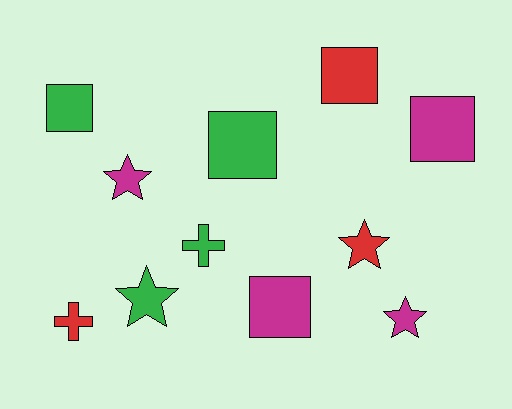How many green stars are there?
There is 1 green star.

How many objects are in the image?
There are 11 objects.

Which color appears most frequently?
Green, with 4 objects.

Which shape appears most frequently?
Square, with 5 objects.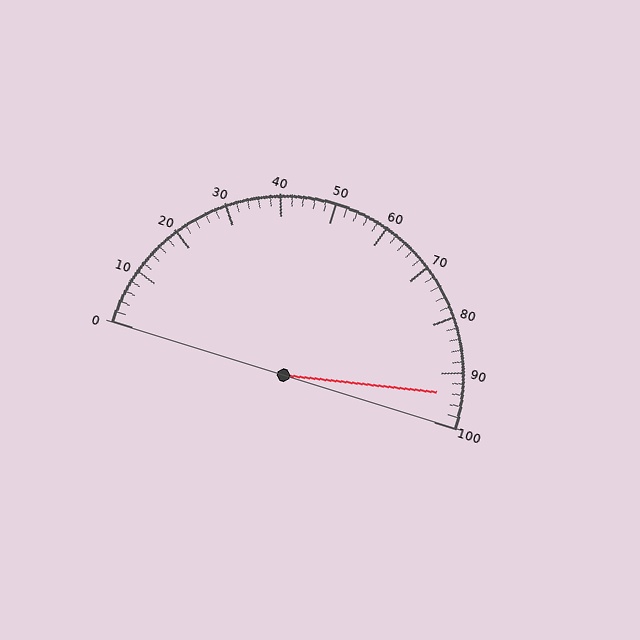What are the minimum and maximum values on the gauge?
The gauge ranges from 0 to 100.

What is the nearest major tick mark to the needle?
The nearest major tick mark is 90.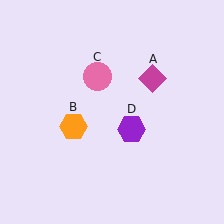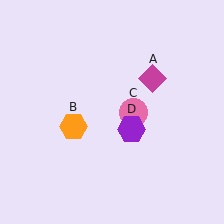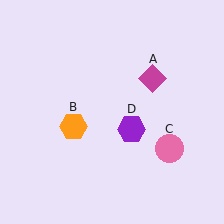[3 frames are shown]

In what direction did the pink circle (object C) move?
The pink circle (object C) moved down and to the right.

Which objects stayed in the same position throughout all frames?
Magenta diamond (object A) and orange hexagon (object B) and purple hexagon (object D) remained stationary.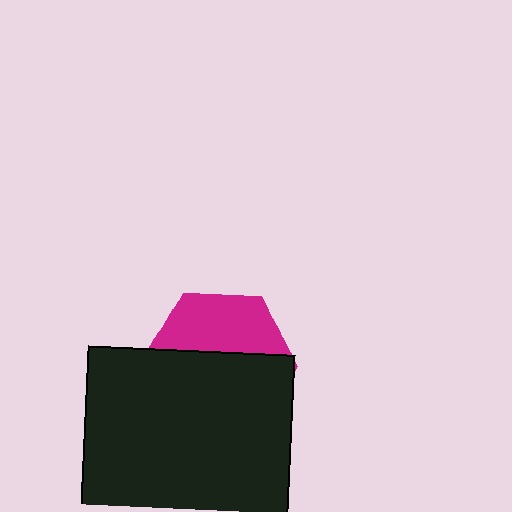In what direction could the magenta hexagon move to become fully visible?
The magenta hexagon could move up. That would shift it out from behind the black square entirely.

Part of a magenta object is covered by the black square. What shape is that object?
It is a hexagon.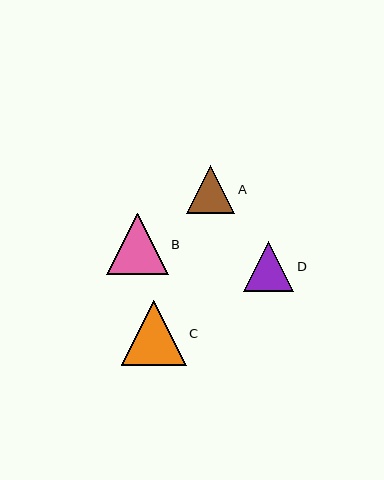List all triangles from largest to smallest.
From largest to smallest: C, B, D, A.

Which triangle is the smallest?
Triangle A is the smallest with a size of approximately 49 pixels.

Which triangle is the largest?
Triangle C is the largest with a size of approximately 65 pixels.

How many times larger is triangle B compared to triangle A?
Triangle B is approximately 1.3 times the size of triangle A.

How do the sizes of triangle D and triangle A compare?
Triangle D and triangle A are approximately the same size.